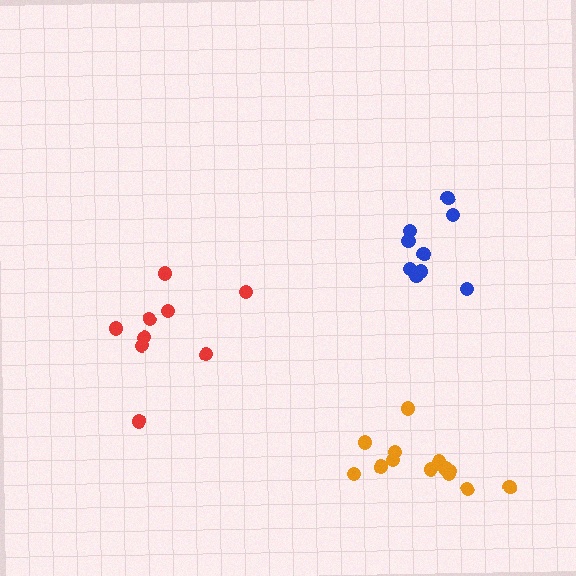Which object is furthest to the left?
The red cluster is leftmost.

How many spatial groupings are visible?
There are 3 spatial groupings.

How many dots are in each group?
Group 1: 9 dots, Group 2: 13 dots, Group 3: 9 dots (31 total).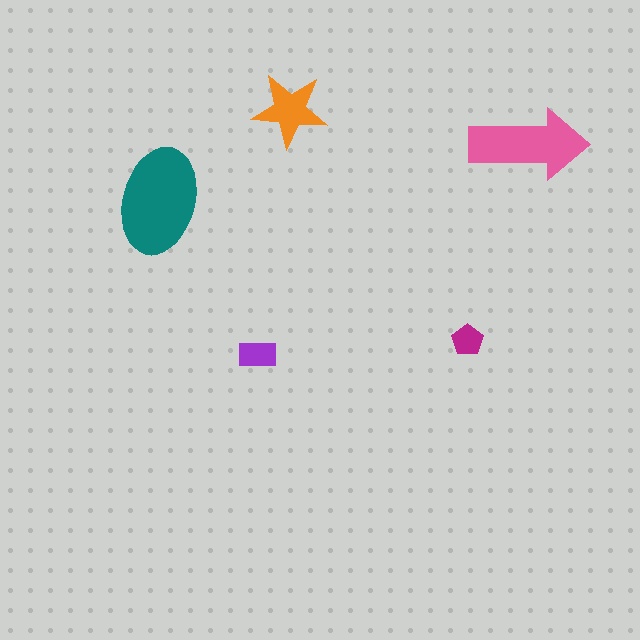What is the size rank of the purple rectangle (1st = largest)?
4th.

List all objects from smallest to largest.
The magenta pentagon, the purple rectangle, the orange star, the pink arrow, the teal ellipse.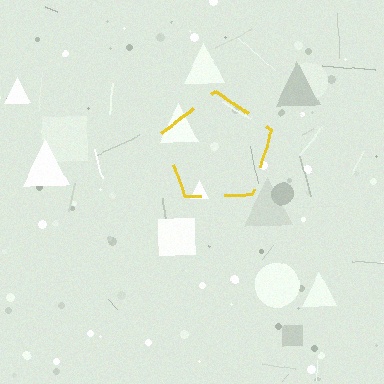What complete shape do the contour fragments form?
The contour fragments form a pentagon.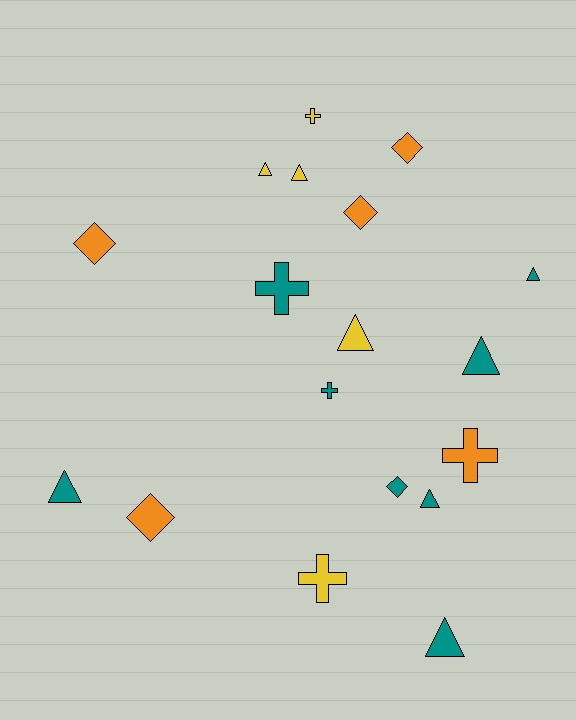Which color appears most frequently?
Teal, with 8 objects.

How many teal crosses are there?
There are 2 teal crosses.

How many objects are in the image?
There are 18 objects.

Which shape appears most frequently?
Triangle, with 8 objects.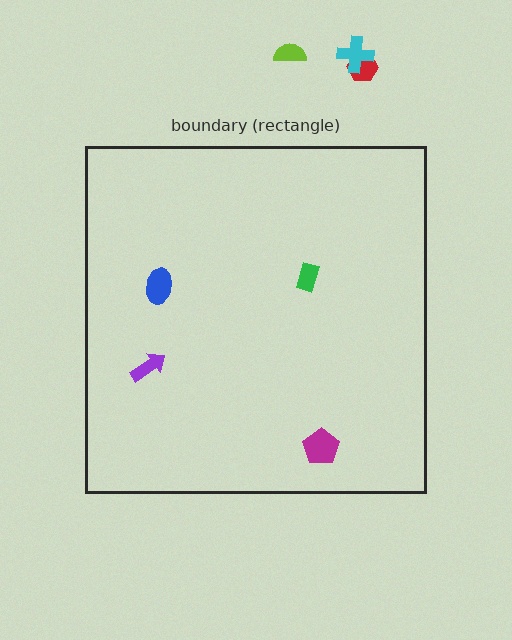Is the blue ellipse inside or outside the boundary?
Inside.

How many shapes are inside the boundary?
4 inside, 3 outside.